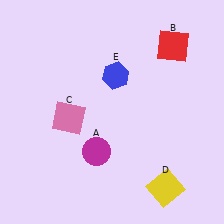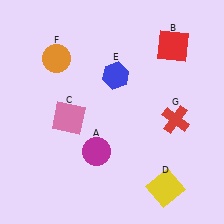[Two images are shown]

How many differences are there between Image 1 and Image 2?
There are 2 differences between the two images.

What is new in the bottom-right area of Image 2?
A red cross (G) was added in the bottom-right area of Image 2.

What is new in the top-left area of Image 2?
An orange circle (F) was added in the top-left area of Image 2.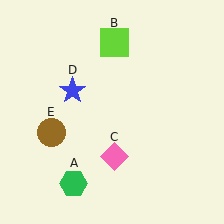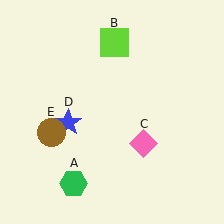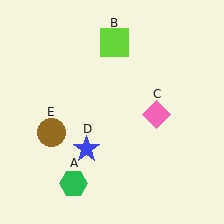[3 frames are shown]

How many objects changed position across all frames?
2 objects changed position: pink diamond (object C), blue star (object D).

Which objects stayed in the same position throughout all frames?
Green hexagon (object A) and lime square (object B) and brown circle (object E) remained stationary.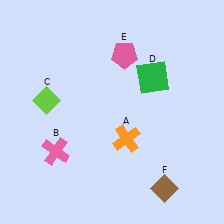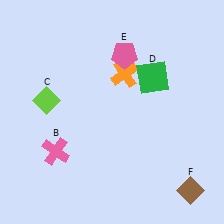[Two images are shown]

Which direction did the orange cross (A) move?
The orange cross (A) moved up.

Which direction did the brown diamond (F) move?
The brown diamond (F) moved right.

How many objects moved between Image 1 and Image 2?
2 objects moved between the two images.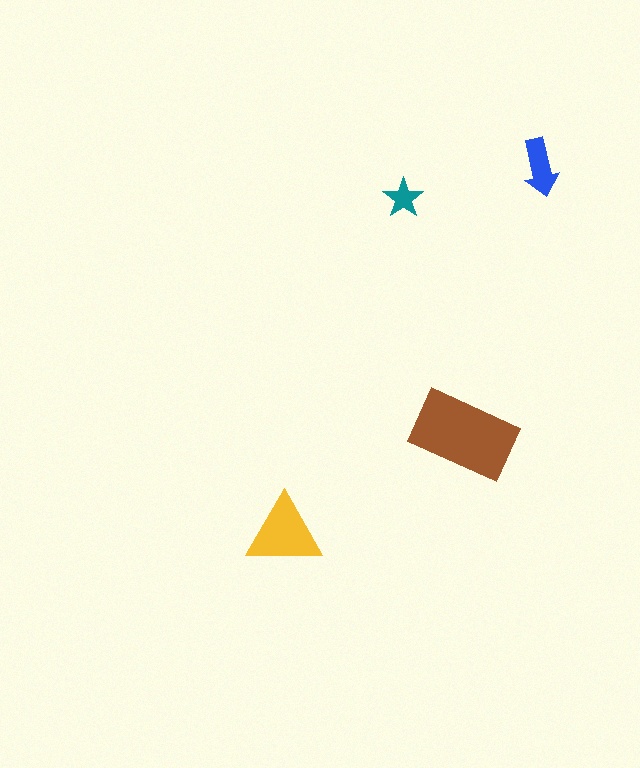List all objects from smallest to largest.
The teal star, the blue arrow, the yellow triangle, the brown rectangle.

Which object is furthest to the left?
The yellow triangle is leftmost.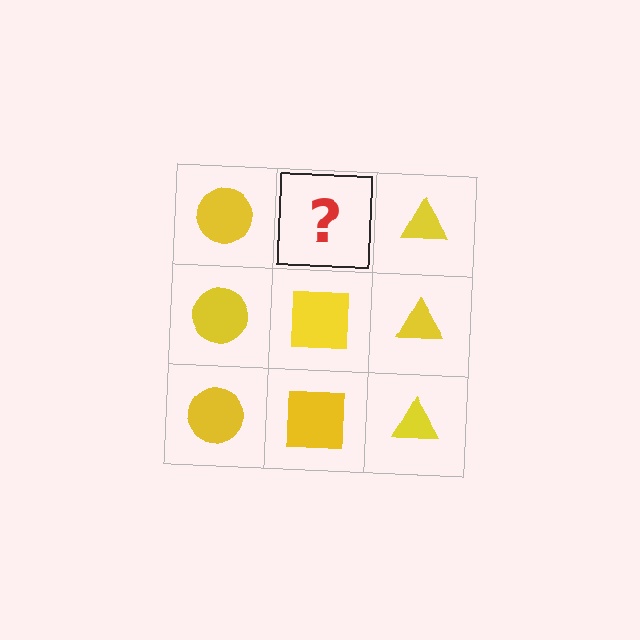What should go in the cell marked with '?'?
The missing cell should contain a yellow square.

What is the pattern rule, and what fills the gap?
The rule is that each column has a consistent shape. The gap should be filled with a yellow square.